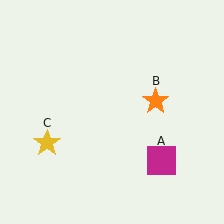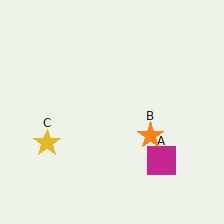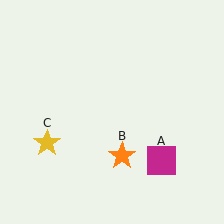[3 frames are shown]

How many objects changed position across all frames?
1 object changed position: orange star (object B).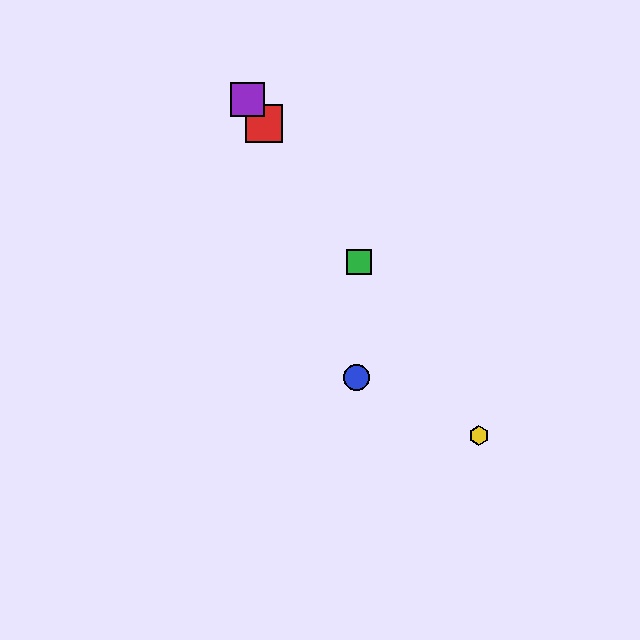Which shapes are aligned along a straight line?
The red square, the green square, the yellow hexagon, the purple square are aligned along a straight line.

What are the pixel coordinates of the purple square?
The purple square is at (247, 100).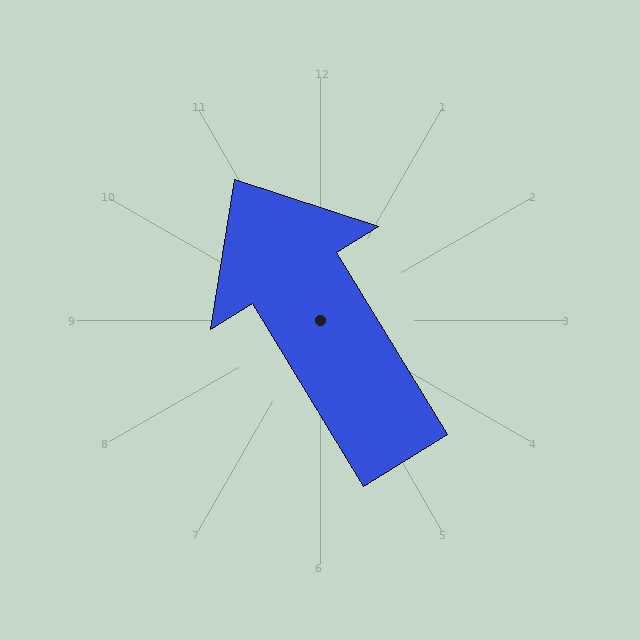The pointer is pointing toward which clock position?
Roughly 11 o'clock.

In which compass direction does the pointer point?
Northwest.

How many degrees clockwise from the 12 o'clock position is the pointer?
Approximately 329 degrees.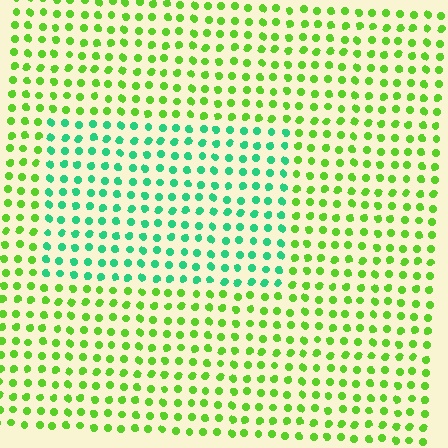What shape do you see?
I see a rectangle.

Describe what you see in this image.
The image is filled with small lime elements in a uniform arrangement. A rectangle-shaped region is visible where the elements are tinted to a slightly different hue, forming a subtle color boundary.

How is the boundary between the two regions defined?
The boundary is defined purely by a slight shift in hue (about 49 degrees). Spacing, size, and orientation are identical on both sides.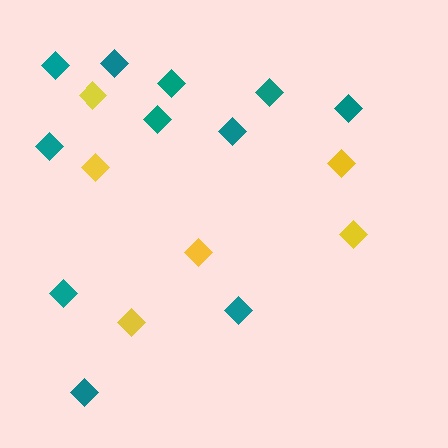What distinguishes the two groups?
There are 2 groups: one group of teal diamonds (11) and one group of yellow diamonds (6).